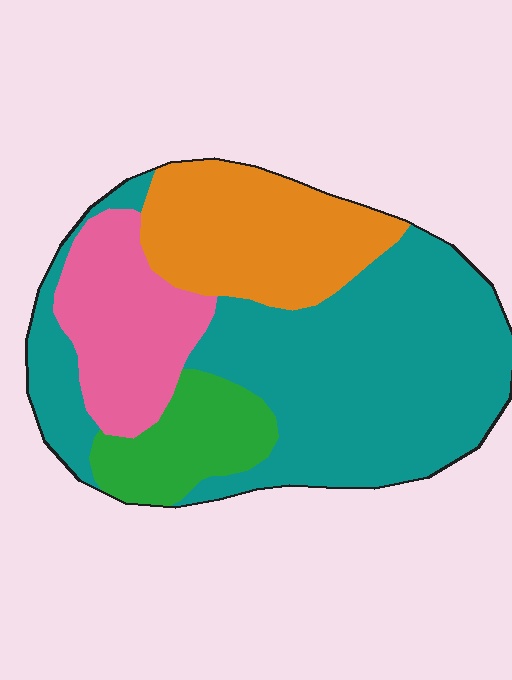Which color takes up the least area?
Green, at roughly 10%.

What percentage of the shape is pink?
Pink covers about 15% of the shape.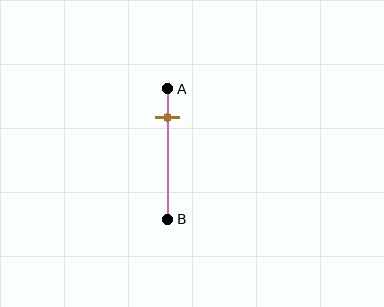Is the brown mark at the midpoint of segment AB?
No, the mark is at about 20% from A, not at the 50% midpoint.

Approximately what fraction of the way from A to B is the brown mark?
The brown mark is approximately 20% of the way from A to B.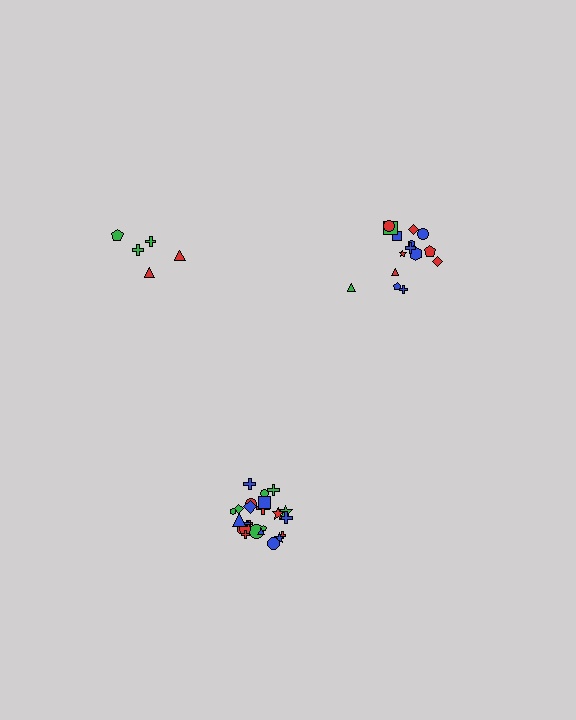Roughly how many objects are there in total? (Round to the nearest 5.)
Roughly 45 objects in total.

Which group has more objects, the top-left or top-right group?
The top-right group.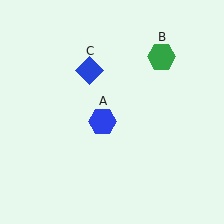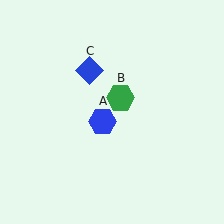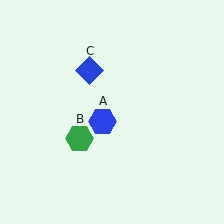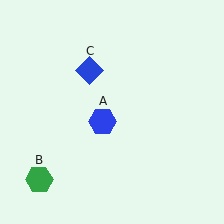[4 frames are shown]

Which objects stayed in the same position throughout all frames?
Blue hexagon (object A) and blue diamond (object C) remained stationary.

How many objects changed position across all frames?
1 object changed position: green hexagon (object B).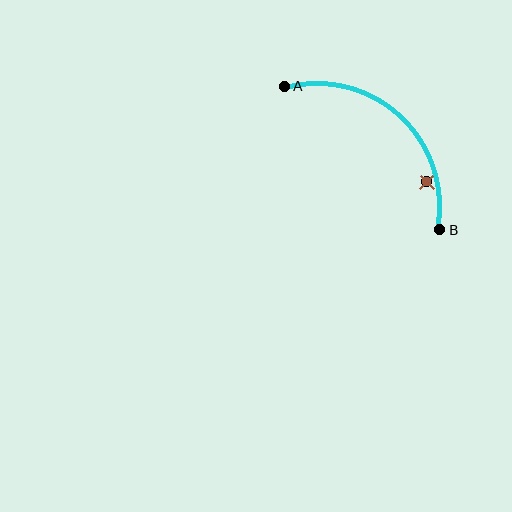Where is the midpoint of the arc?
The arc midpoint is the point on the curve farthest from the straight line joining A and B. It sits above and to the right of that line.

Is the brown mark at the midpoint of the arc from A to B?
No — the brown mark does not lie on the arc at all. It sits slightly inside the curve.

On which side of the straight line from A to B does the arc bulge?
The arc bulges above and to the right of the straight line connecting A and B.